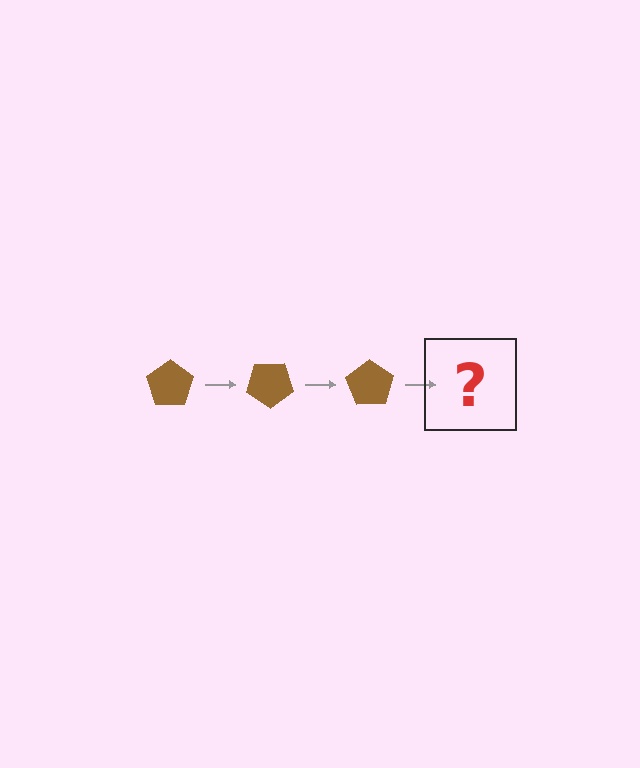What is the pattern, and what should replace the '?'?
The pattern is that the pentagon rotates 35 degrees each step. The '?' should be a brown pentagon rotated 105 degrees.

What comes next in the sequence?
The next element should be a brown pentagon rotated 105 degrees.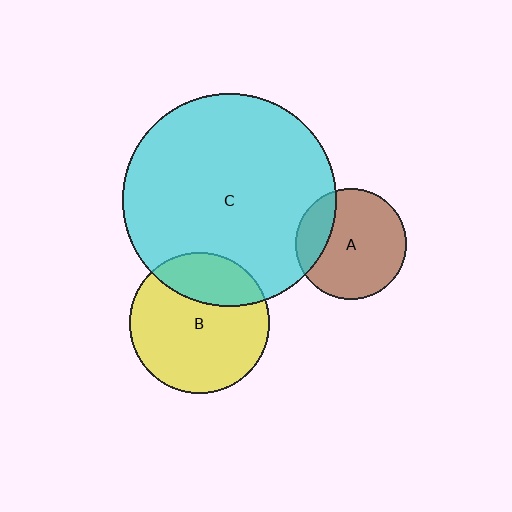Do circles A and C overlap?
Yes.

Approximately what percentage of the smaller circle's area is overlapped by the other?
Approximately 20%.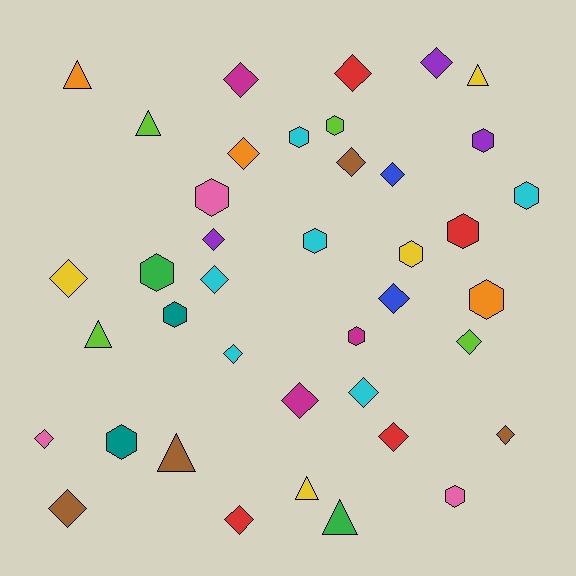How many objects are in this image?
There are 40 objects.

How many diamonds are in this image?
There are 19 diamonds.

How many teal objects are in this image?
There are 2 teal objects.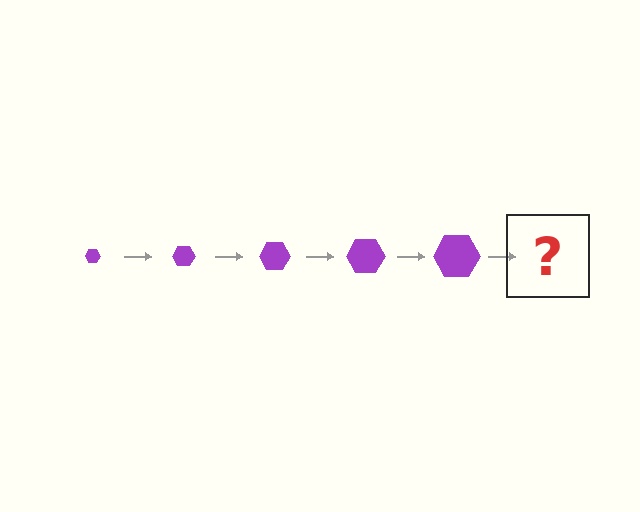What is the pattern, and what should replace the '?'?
The pattern is that the hexagon gets progressively larger each step. The '?' should be a purple hexagon, larger than the previous one.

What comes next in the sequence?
The next element should be a purple hexagon, larger than the previous one.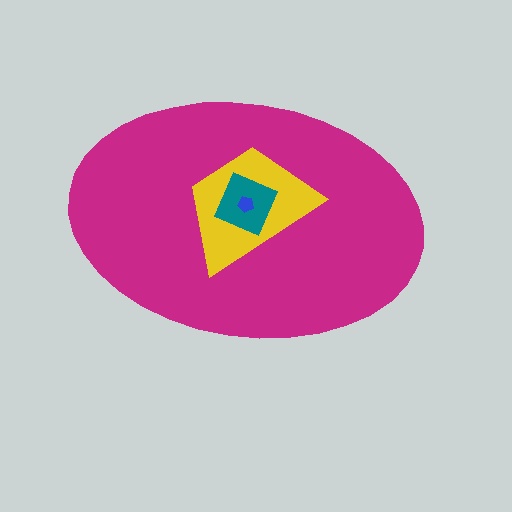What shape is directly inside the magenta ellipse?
The yellow trapezoid.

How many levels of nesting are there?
4.